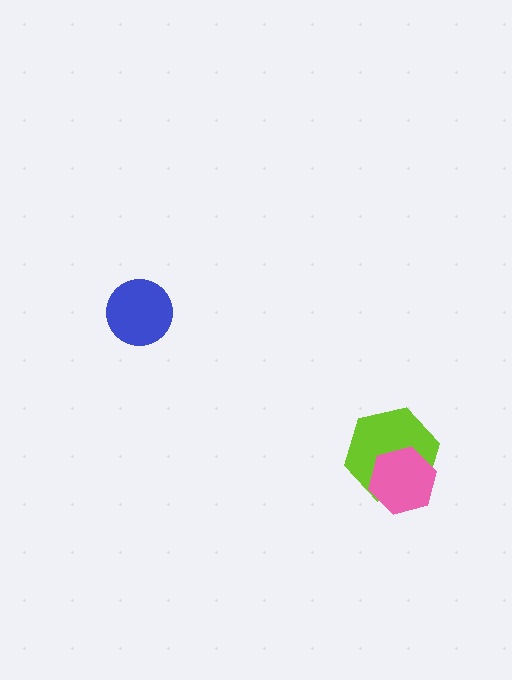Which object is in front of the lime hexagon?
The pink hexagon is in front of the lime hexagon.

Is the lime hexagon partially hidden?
Yes, it is partially covered by another shape.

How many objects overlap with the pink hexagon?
1 object overlaps with the pink hexagon.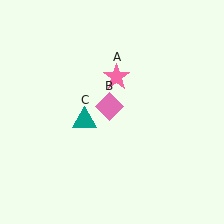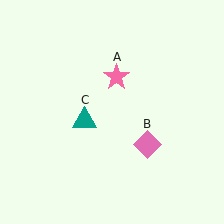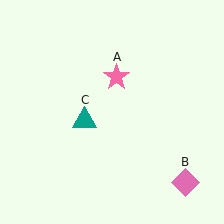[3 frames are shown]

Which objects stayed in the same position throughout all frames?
Pink star (object A) and teal triangle (object C) remained stationary.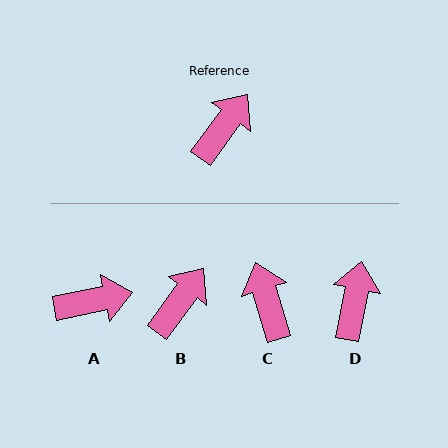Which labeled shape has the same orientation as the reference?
B.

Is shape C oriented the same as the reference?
No, it is off by about 53 degrees.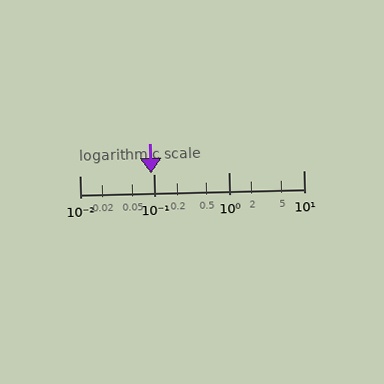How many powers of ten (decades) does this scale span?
The scale spans 3 decades, from 0.01 to 10.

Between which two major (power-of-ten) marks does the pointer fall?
The pointer is between 0.01 and 0.1.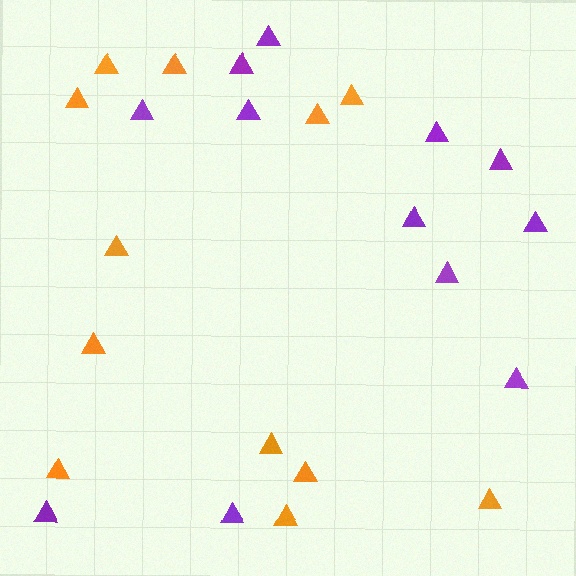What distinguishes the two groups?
There are 2 groups: one group of orange triangles (12) and one group of purple triangles (12).